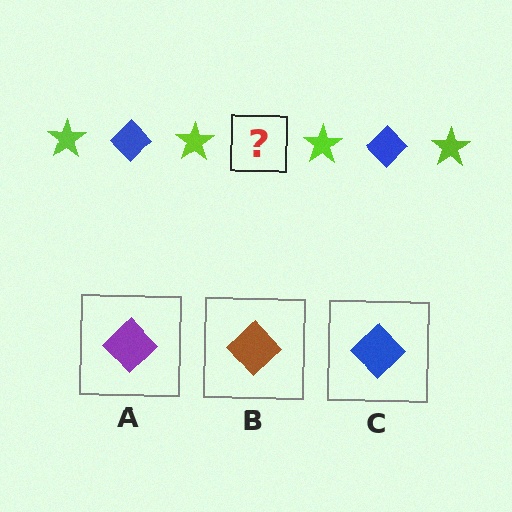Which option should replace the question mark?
Option C.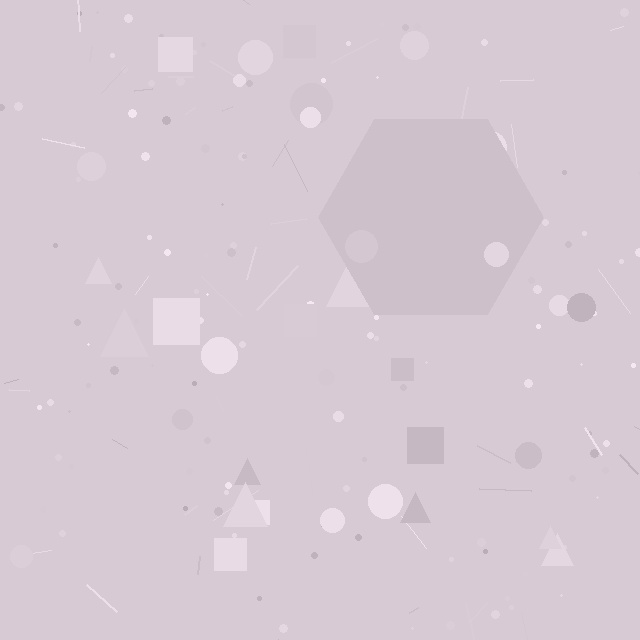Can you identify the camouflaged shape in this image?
The camouflaged shape is a hexagon.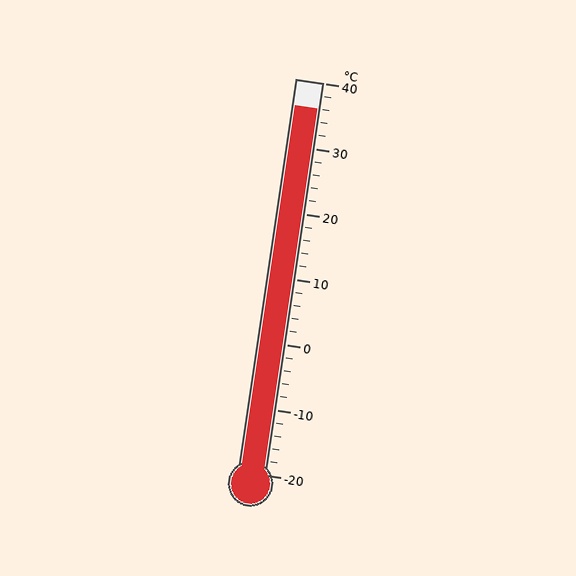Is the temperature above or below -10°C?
The temperature is above -10°C.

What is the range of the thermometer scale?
The thermometer scale ranges from -20°C to 40°C.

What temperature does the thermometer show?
The thermometer shows approximately 36°C.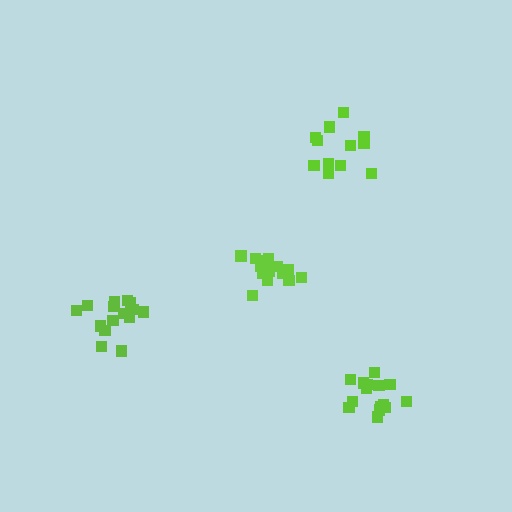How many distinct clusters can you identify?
There are 4 distinct clusters.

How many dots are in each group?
Group 1: 15 dots, Group 2: 12 dots, Group 3: 15 dots, Group 4: 15 dots (57 total).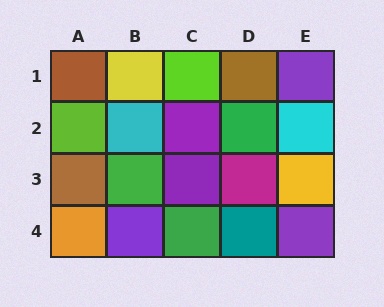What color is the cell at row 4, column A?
Orange.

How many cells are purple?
5 cells are purple.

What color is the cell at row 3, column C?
Purple.